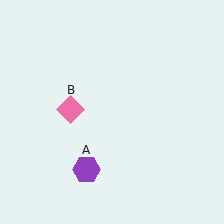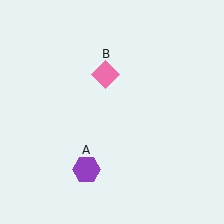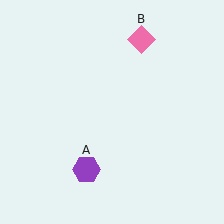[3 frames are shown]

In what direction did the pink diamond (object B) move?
The pink diamond (object B) moved up and to the right.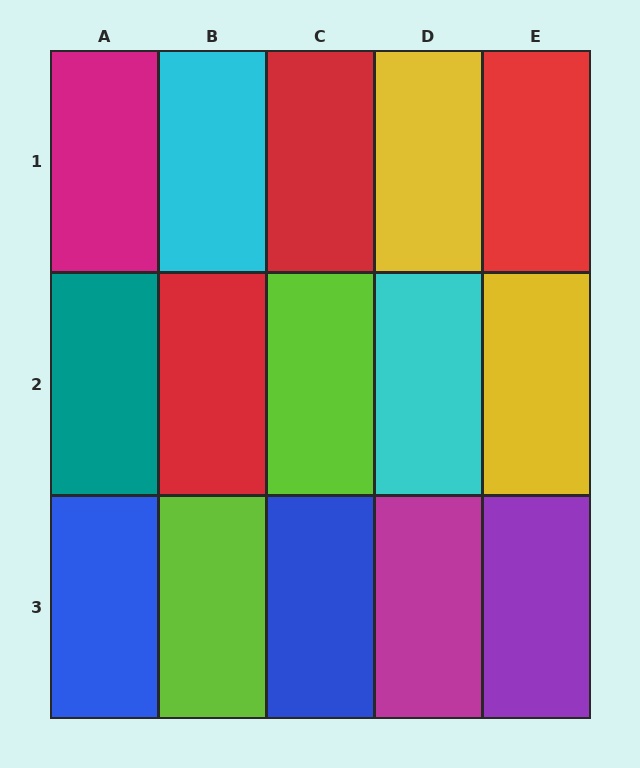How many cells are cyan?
2 cells are cyan.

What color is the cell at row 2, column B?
Red.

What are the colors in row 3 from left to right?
Blue, lime, blue, magenta, purple.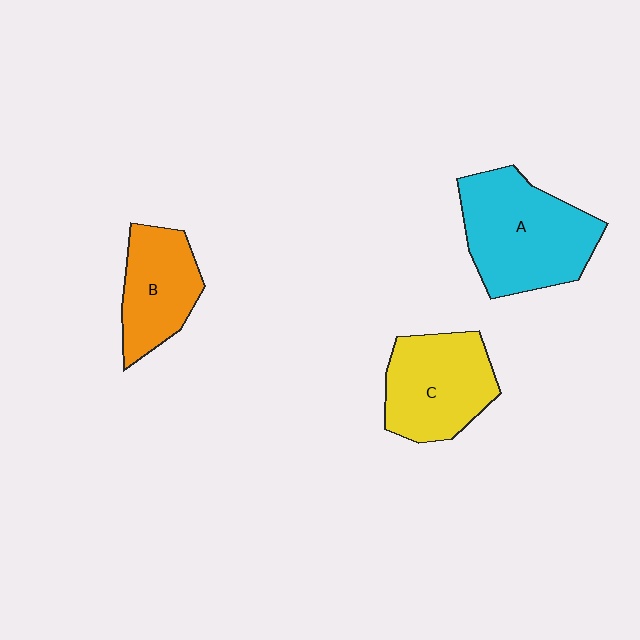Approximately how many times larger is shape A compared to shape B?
Approximately 1.6 times.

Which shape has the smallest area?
Shape B (orange).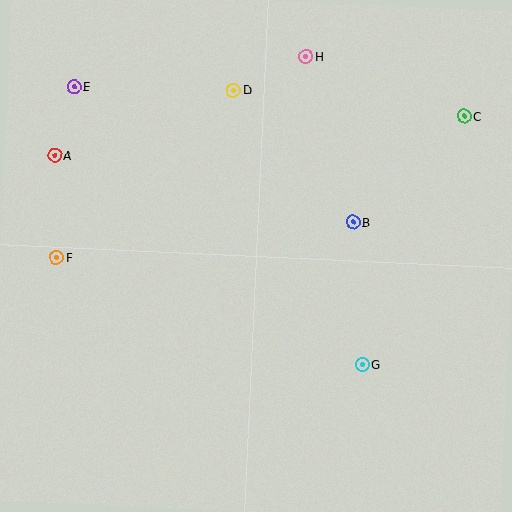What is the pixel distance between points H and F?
The distance between H and F is 321 pixels.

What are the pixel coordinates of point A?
Point A is at (55, 155).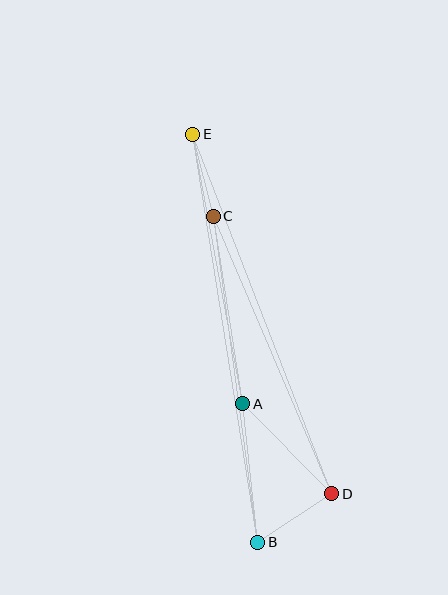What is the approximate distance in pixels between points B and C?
The distance between B and C is approximately 329 pixels.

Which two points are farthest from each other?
Points B and E are farthest from each other.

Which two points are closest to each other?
Points C and E are closest to each other.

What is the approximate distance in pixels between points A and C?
The distance between A and C is approximately 190 pixels.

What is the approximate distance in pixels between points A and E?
The distance between A and E is approximately 274 pixels.